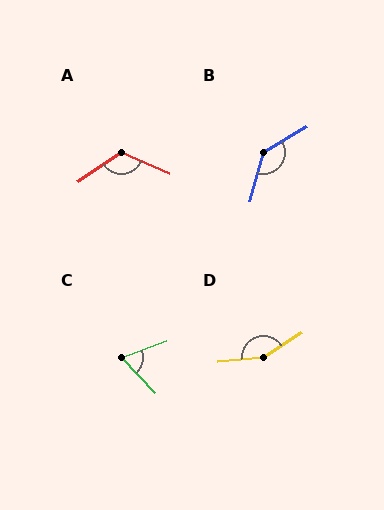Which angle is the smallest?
C, at approximately 66 degrees.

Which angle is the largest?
D, at approximately 153 degrees.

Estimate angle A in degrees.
Approximately 122 degrees.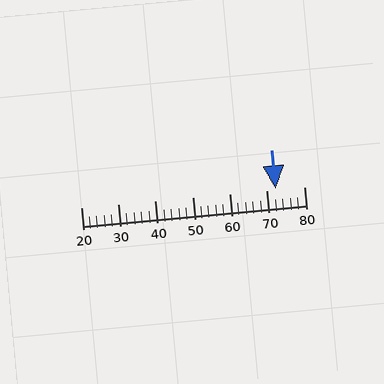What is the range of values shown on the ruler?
The ruler shows values from 20 to 80.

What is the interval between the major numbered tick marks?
The major tick marks are spaced 10 units apart.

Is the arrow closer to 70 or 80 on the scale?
The arrow is closer to 70.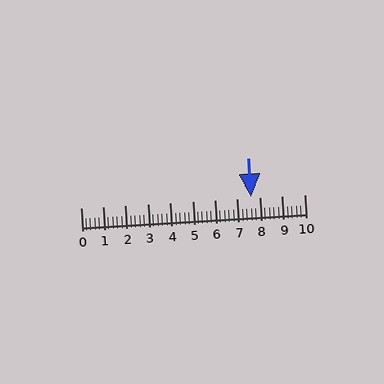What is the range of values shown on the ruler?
The ruler shows values from 0 to 10.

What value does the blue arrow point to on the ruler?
The blue arrow points to approximately 7.6.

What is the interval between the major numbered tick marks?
The major tick marks are spaced 1 units apart.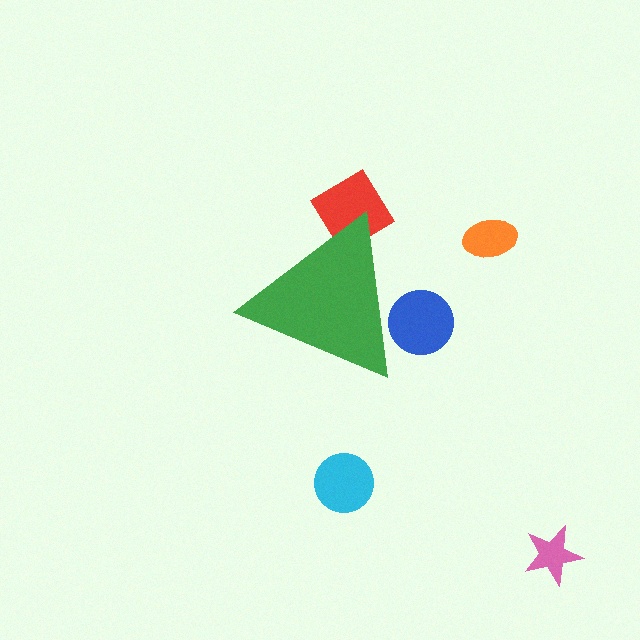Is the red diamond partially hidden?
Yes, the red diamond is partially hidden behind the green triangle.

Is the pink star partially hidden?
No, the pink star is fully visible.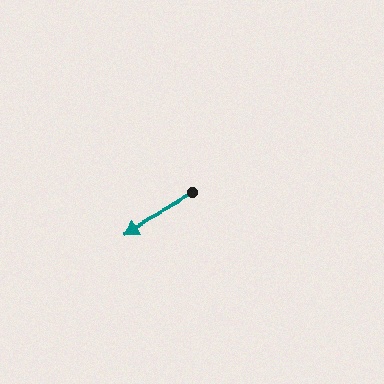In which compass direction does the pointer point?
Southwest.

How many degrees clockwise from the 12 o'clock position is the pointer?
Approximately 241 degrees.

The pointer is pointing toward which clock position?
Roughly 8 o'clock.